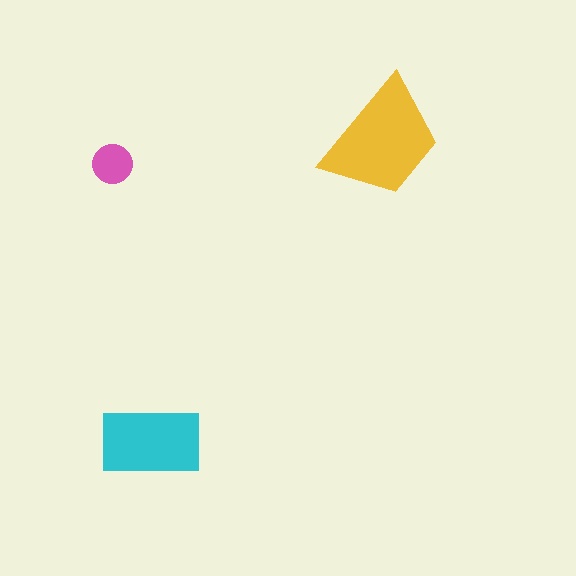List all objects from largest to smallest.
The yellow trapezoid, the cyan rectangle, the pink circle.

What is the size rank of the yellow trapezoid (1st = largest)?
1st.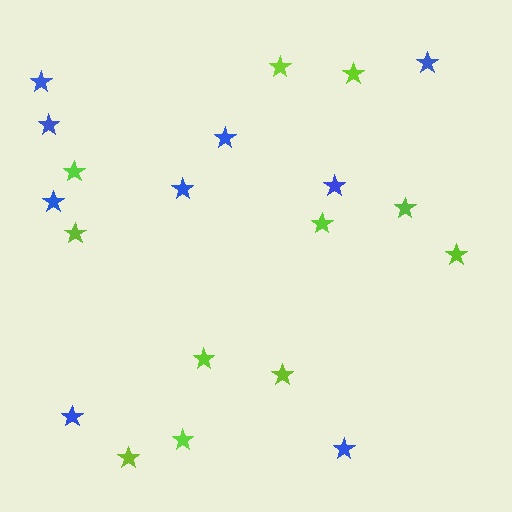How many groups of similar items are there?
There are 2 groups: one group of blue stars (9) and one group of lime stars (11).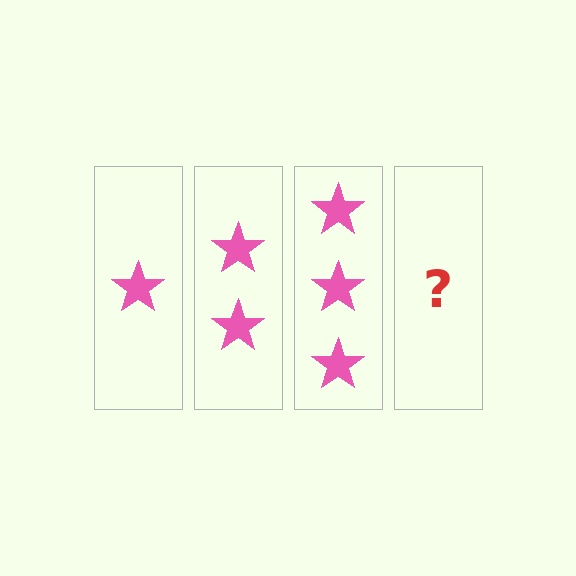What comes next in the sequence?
The next element should be 4 stars.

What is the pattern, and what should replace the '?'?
The pattern is that each step adds one more star. The '?' should be 4 stars.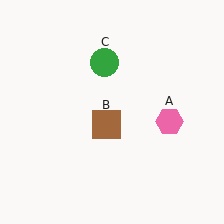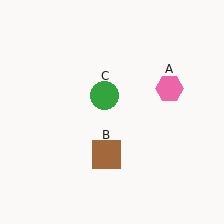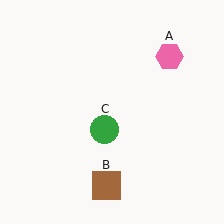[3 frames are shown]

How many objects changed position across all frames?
3 objects changed position: pink hexagon (object A), brown square (object B), green circle (object C).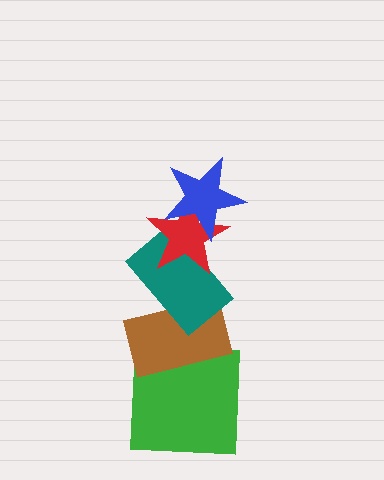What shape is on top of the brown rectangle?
The teal rectangle is on top of the brown rectangle.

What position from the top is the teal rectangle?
The teal rectangle is 3rd from the top.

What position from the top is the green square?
The green square is 5th from the top.